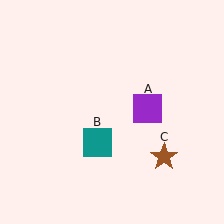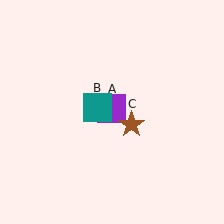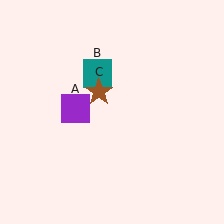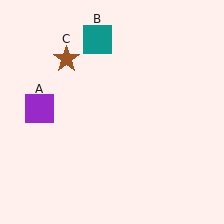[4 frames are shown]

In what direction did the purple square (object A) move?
The purple square (object A) moved left.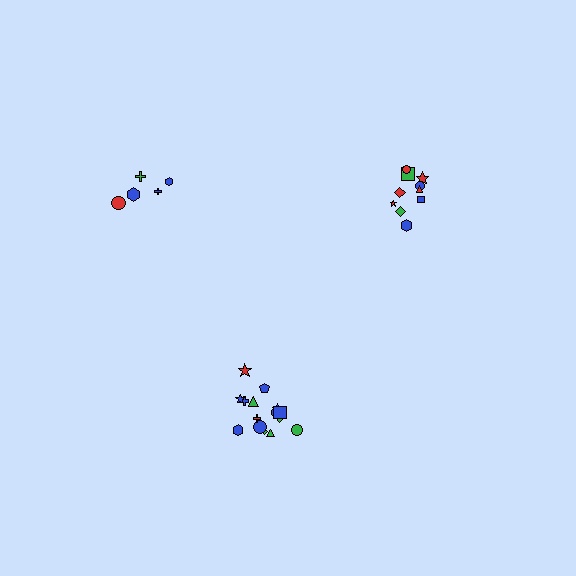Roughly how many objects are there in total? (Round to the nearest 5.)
Roughly 30 objects in total.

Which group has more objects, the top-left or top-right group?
The top-right group.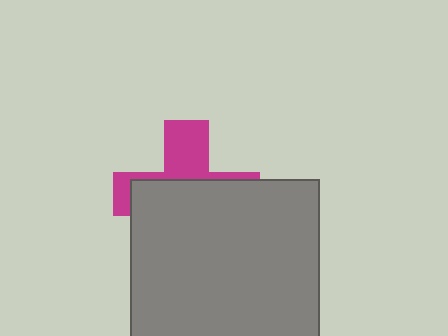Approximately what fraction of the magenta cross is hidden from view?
Roughly 63% of the magenta cross is hidden behind the gray square.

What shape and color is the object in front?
The object in front is a gray square.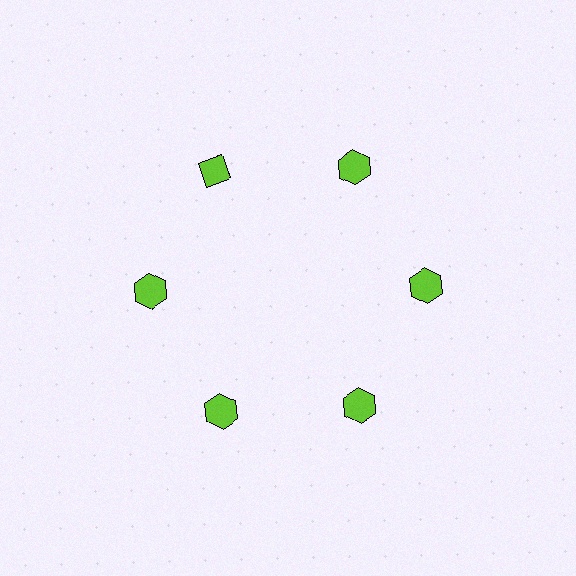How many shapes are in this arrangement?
There are 6 shapes arranged in a ring pattern.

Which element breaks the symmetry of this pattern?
The lime diamond at roughly the 11 o'clock position breaks the symmetry. All other shapes are lime hexagons.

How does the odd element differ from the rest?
It has a different shape: diamond instead of hexagon.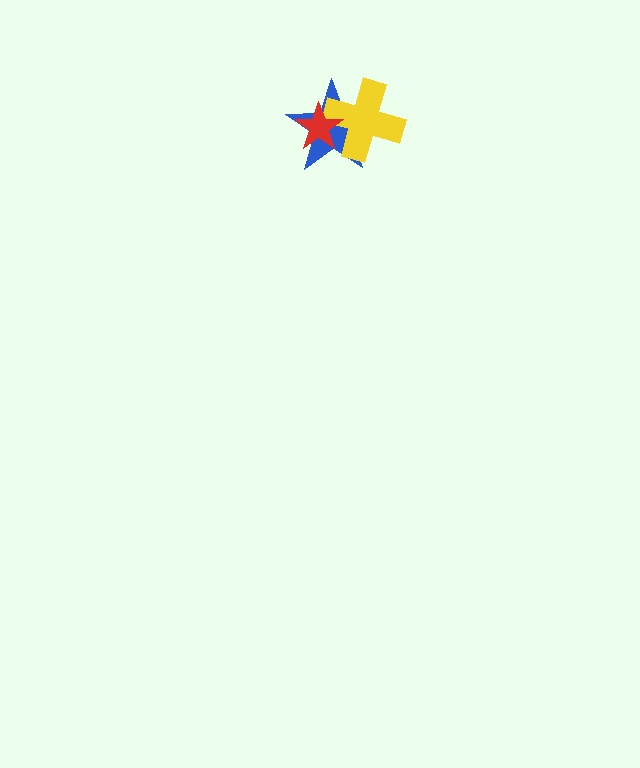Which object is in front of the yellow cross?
The red star is in front of the yellow cross.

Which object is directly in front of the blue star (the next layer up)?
The yellow cross is directly in front of the blue star.